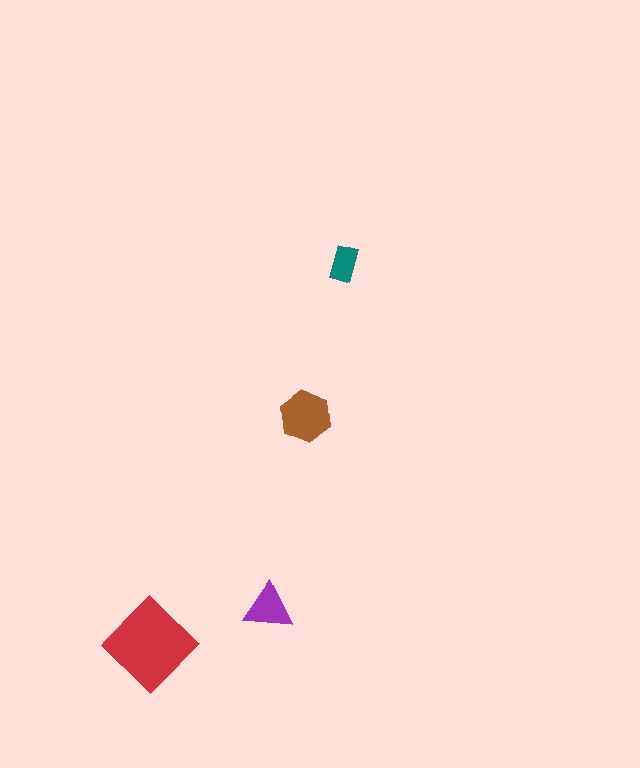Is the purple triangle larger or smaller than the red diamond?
Smaller.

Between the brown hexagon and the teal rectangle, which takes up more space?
The brown hexagon.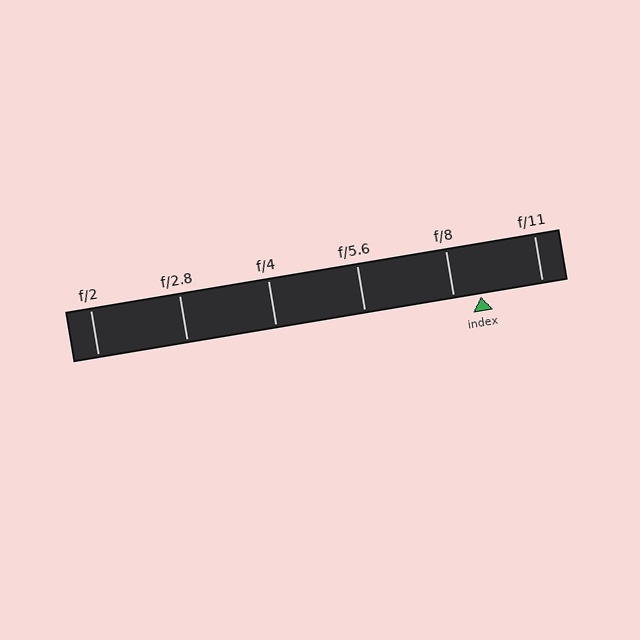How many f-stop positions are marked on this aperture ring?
There are 6 f-stop positions marked.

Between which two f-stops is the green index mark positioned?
The index mark is between f/8 and f/11.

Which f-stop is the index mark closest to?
The index mark is closest to f/8.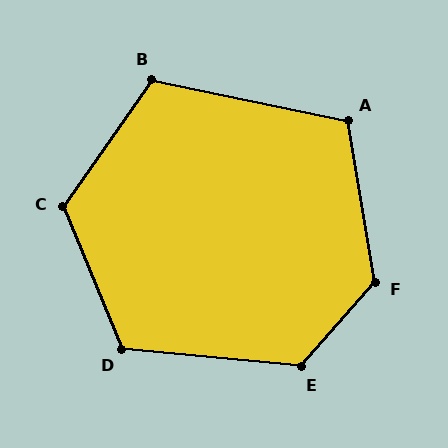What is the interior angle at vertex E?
Approximately 126 degrees (obtuse).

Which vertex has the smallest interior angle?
A, at approximately 111 degrees.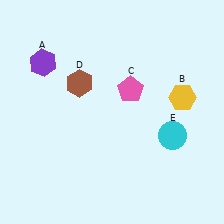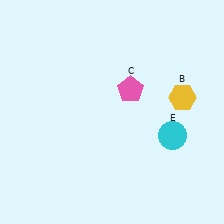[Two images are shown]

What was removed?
The brown hexagon (D), the purple hexagon (A) were removed in Image 2.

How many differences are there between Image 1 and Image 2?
There are 2 differences between the two images.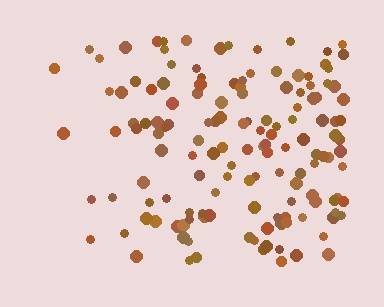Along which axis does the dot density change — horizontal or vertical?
Horizontal.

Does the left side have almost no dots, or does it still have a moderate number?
Still a moderate number, just noticeably fewer than the right.